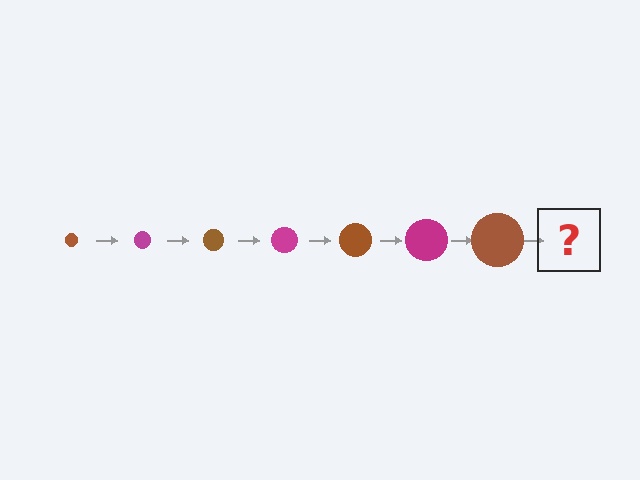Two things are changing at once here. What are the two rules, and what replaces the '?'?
The two rules are that the circle grows larger each step and the color cycles through brown and magenta. The '?' should be a magenta circle, larger than the previous one.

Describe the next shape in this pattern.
It should be a magenta circle, larger than the previous one.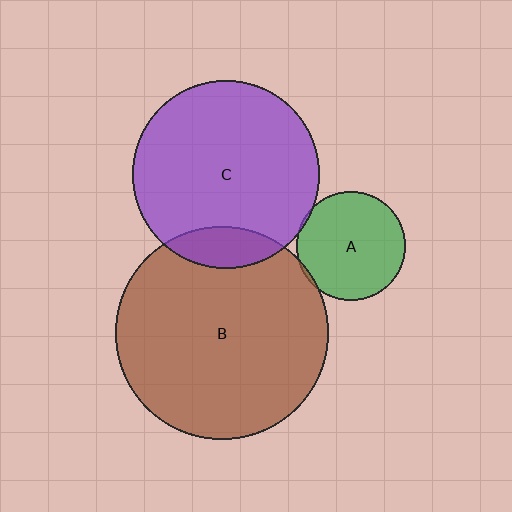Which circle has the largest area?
Circle B (brown).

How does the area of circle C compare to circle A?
Approximately 3.0 times.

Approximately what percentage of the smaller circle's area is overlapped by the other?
Approximately 5%.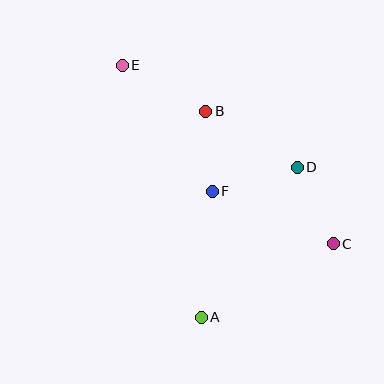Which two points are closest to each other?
Points B and F are closest to each other.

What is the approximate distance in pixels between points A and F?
The distance between A and F is approximately 126 pixels.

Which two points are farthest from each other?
Points C and E are farthest from each other.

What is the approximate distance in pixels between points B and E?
The distance between B and E is approximately 96 pixels.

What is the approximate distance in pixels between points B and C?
The distance between B and C is approximately 184 pixels.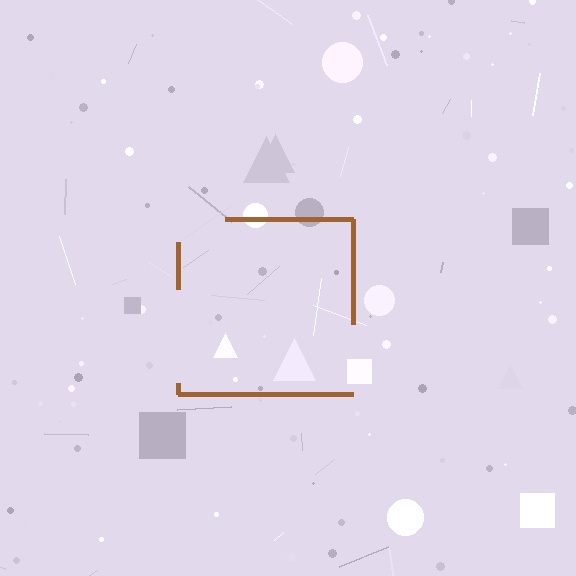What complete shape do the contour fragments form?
The contour fragments form a square.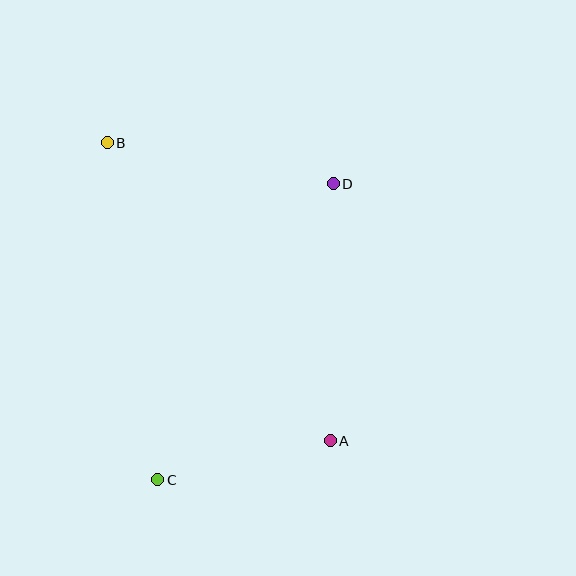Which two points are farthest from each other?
Points A and B are farthest from each other.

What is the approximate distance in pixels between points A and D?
The distance between A and D is approximately 257 pixels.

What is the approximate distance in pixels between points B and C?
The distance between B and C is approximately 341 pixels.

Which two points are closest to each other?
Points A and C are closest to each other.